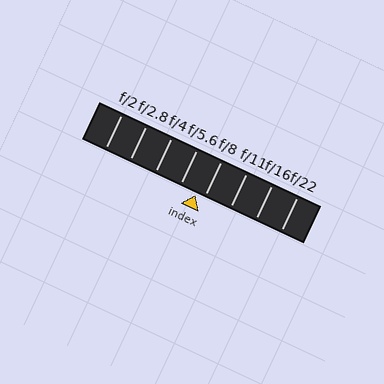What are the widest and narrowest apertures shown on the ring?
The widest aperture shown is f/2 and the narrowest is f/22.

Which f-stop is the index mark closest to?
The index mark is closest to f/8.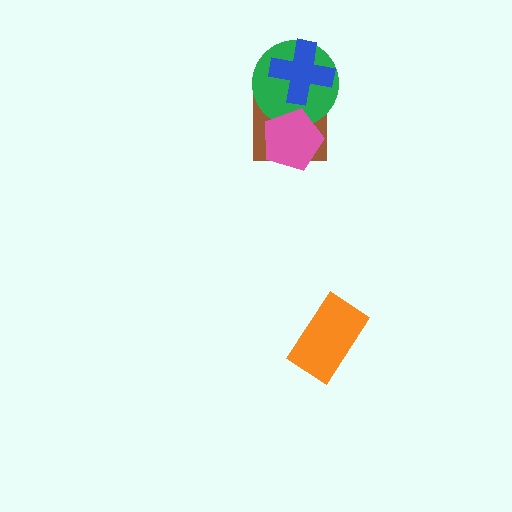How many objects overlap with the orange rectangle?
0 objects overlap with the orange rectangle.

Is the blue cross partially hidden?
No, no other shape covers it.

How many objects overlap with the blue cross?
2 objects overlap with the blue cross.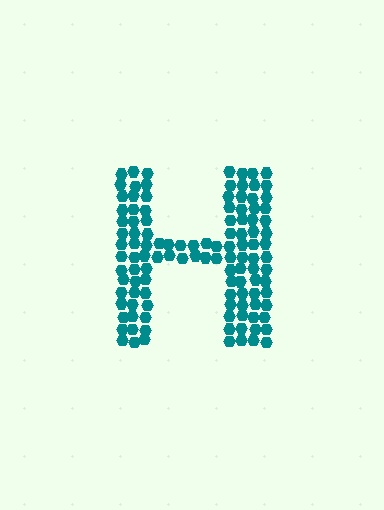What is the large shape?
The large shape is the letter H.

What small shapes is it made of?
It is made of small hexagons.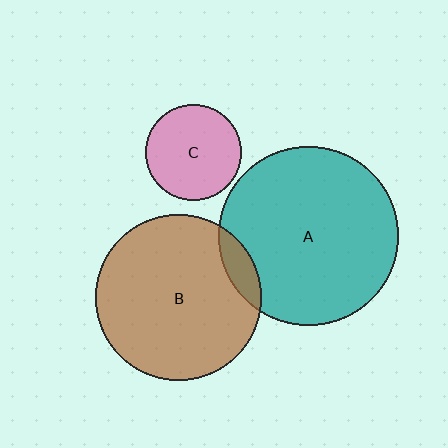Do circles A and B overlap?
Yes.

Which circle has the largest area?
Circle A (teal).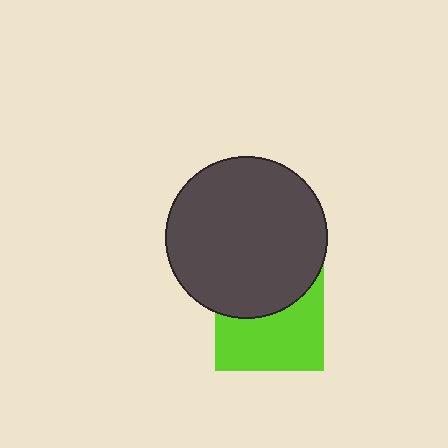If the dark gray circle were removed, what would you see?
You would see the complete lime square.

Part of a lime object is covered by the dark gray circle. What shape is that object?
It is a square.